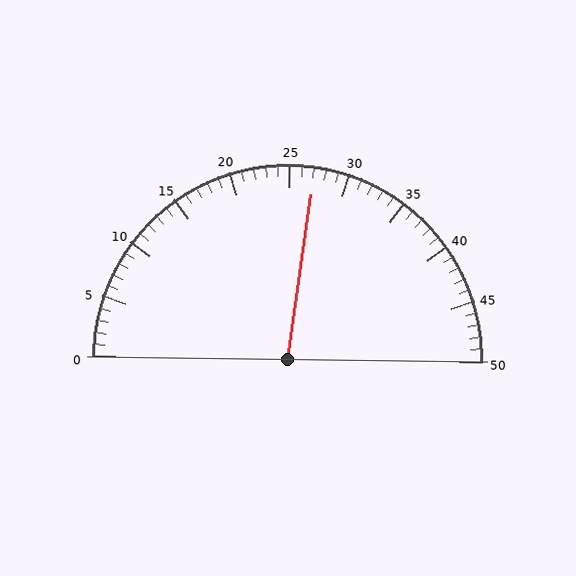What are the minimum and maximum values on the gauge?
The gauge ranges from 0 to 50.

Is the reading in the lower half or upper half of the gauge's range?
The reading is in the upper half of the range (0 to 50).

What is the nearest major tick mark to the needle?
The nearest major tick mark is 25.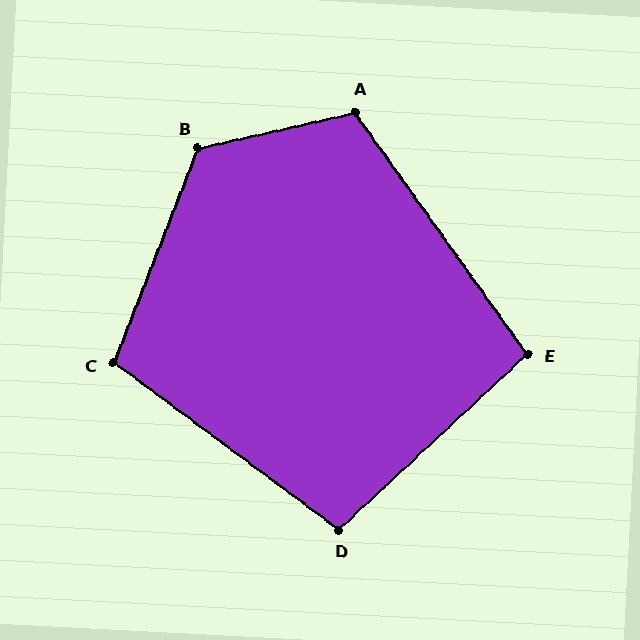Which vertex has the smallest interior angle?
E, at approximately 97 degrees.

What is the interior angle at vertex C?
Approximately 105 degrees (obtuse).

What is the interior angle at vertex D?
Approximately 100 degrees (obtuse).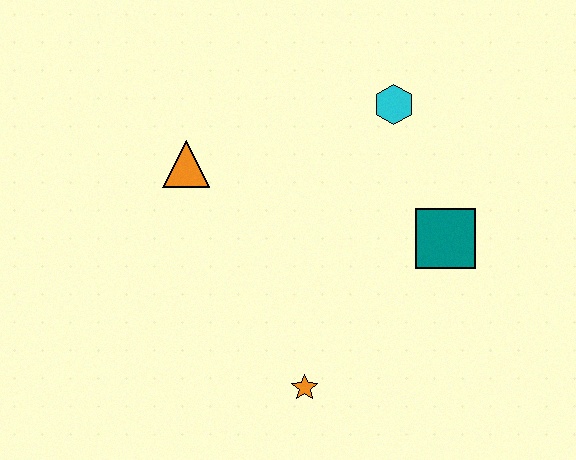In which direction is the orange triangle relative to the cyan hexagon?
The orange triangle is to the left of the cyan hexagon.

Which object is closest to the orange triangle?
The cyan hexagon is closest to the orange triangle.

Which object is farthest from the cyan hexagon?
The orange star is farthest from the cyan hexagon.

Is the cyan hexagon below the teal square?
No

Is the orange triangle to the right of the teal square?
No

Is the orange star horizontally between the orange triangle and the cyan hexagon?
Yes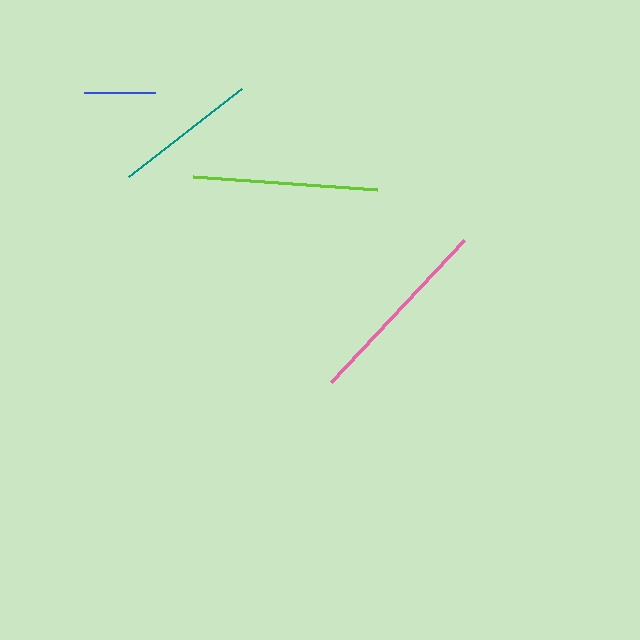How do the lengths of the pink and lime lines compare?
The pink and lime lines are approximately the same length.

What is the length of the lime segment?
The lime segment is approximately 184 pixels long.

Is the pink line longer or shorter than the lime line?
The pink line is longer than the lime line.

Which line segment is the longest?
The pink line is the longest at approximately 195 pixels.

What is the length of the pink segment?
The pink segment is approximately 195 pixels long.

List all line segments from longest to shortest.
From longest to shortest: pink, lime, teal, blue.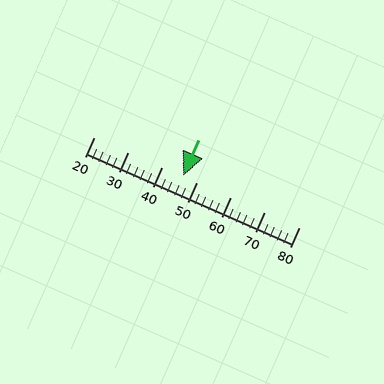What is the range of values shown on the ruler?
The ruler shows values from 20 to 80.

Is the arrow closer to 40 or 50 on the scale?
The arrow is closer to 50.